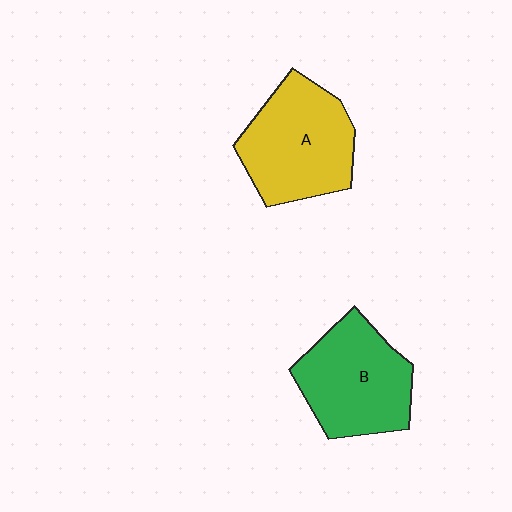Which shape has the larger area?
Shape A (yellow).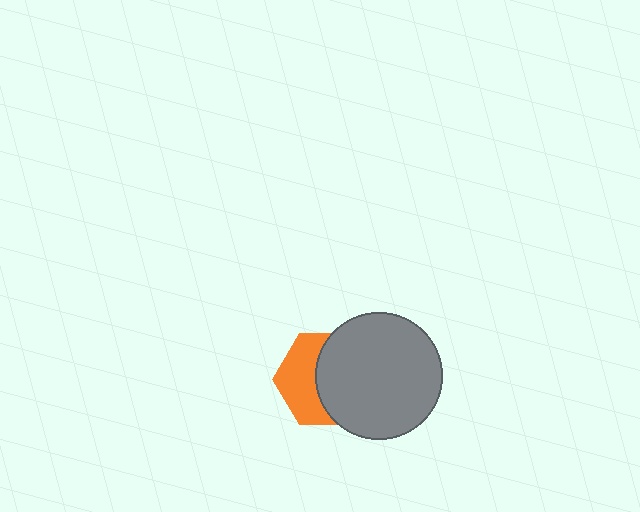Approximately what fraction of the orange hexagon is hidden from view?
Roughly 55% of the orange hexagon is hidden behind the gray circle.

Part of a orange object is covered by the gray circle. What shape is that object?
It is a hexagon.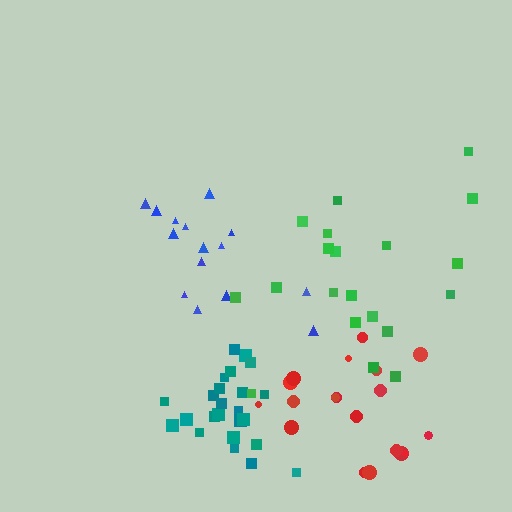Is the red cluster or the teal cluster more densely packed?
Teal.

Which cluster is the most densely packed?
Teal.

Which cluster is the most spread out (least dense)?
Green.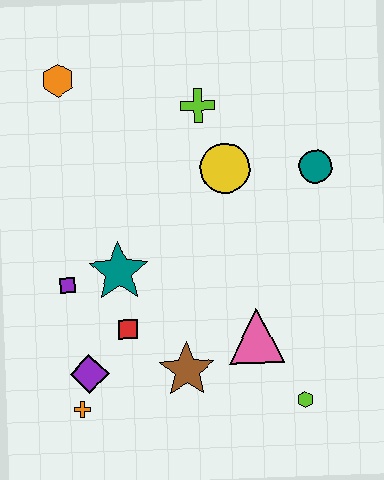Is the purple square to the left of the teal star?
Yes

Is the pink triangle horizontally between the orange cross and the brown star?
No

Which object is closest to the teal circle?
The yellow circle is closest to the teal circle.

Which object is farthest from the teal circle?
The orange cross is farthest from the teal circle.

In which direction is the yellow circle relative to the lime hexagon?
The yellow circle is above the lime hexagon.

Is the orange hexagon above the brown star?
Yes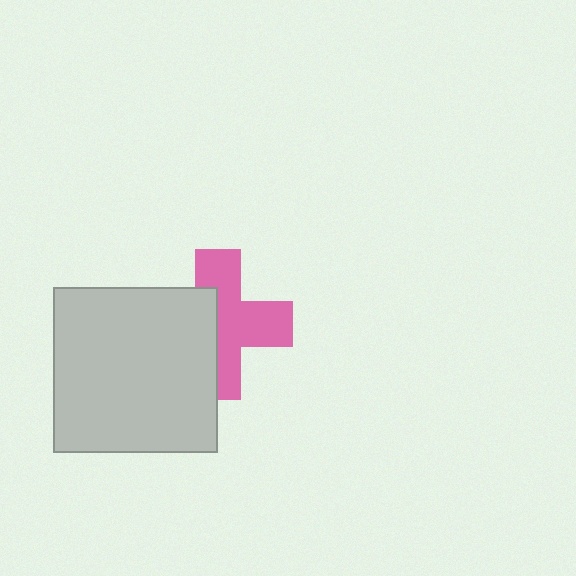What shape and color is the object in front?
The object in front is a light gray square.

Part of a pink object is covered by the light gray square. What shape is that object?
It is a cross.